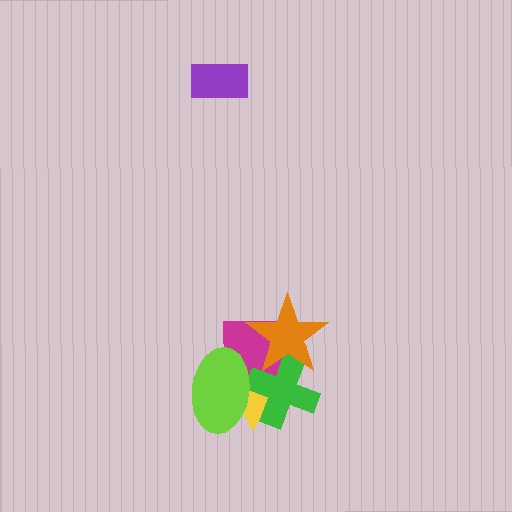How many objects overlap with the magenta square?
4 objects overlap with the magenta square.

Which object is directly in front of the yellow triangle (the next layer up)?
The magenta square is directly in front of the yellow triangle.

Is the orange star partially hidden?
No, no other shape covers it.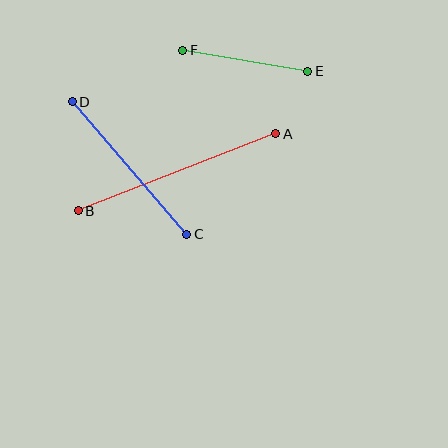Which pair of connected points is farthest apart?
Points A and B are farthest apart.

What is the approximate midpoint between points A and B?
The midpoint is at approximately (177, 172) pixels.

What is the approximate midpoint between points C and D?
The midpoint is at approximately (130, 168) pixels.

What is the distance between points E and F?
The distance is approximately 127 pixels.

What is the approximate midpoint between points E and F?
The midpoint is at approximately (245, 61) pixels.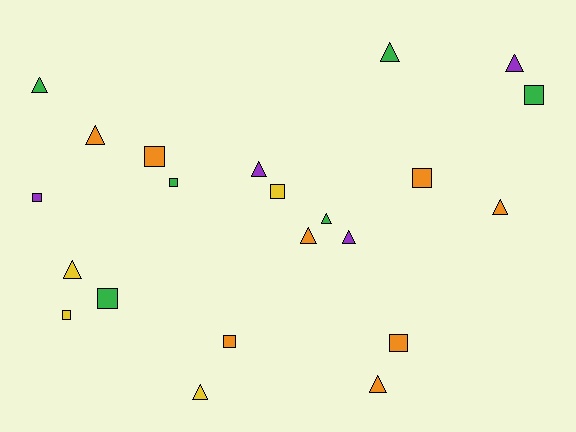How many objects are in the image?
There are 22 objects.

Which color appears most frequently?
Orange, with 8 objects.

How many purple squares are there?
There is 1 purple square.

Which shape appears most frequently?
Triangle, with 12 objects.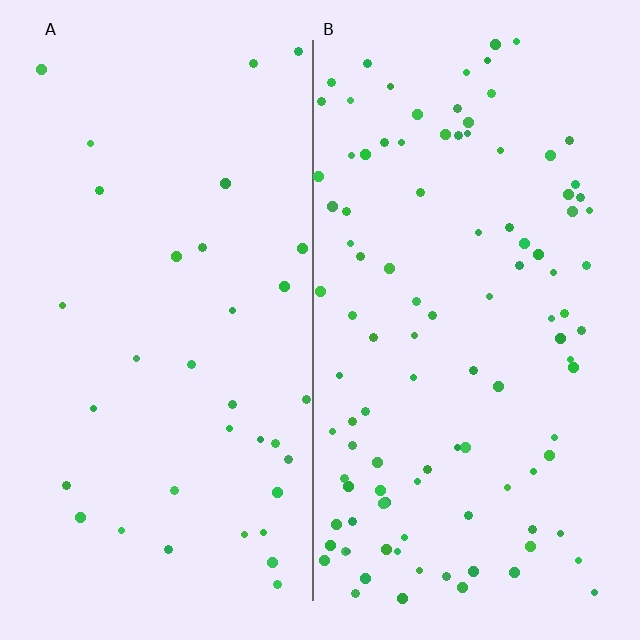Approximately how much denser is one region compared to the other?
Approximately 3.1× — region B over region A.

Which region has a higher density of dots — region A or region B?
B (the right).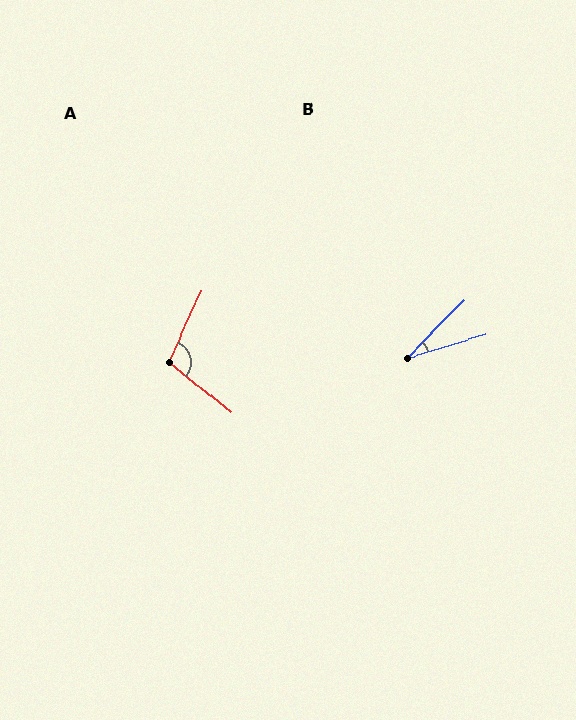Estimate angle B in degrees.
Approximately 28 degrees.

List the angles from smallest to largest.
B (28°), A (105°).